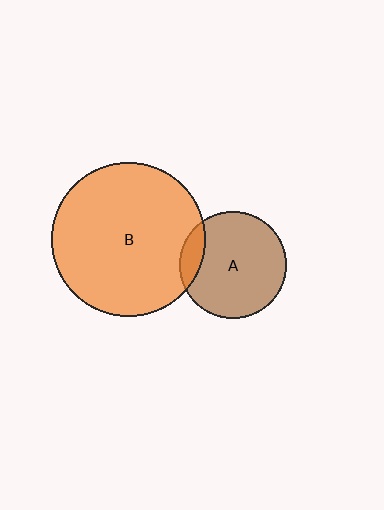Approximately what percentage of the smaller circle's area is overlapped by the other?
Approximately 10%.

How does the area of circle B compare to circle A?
Approximately 2.1 times.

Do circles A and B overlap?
Yes.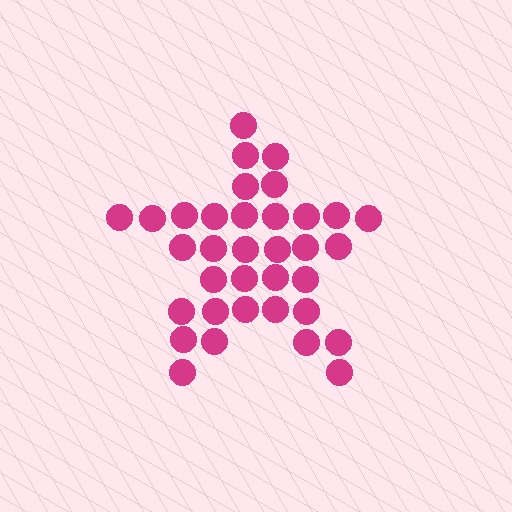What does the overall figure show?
The overall figure shows a star.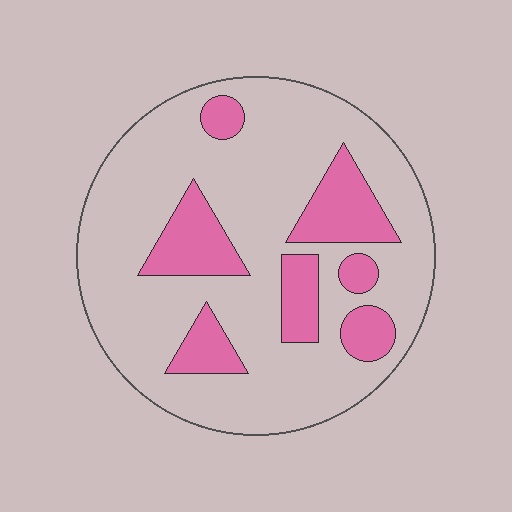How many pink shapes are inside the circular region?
7.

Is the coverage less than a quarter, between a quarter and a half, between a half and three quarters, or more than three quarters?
Less than a quarter.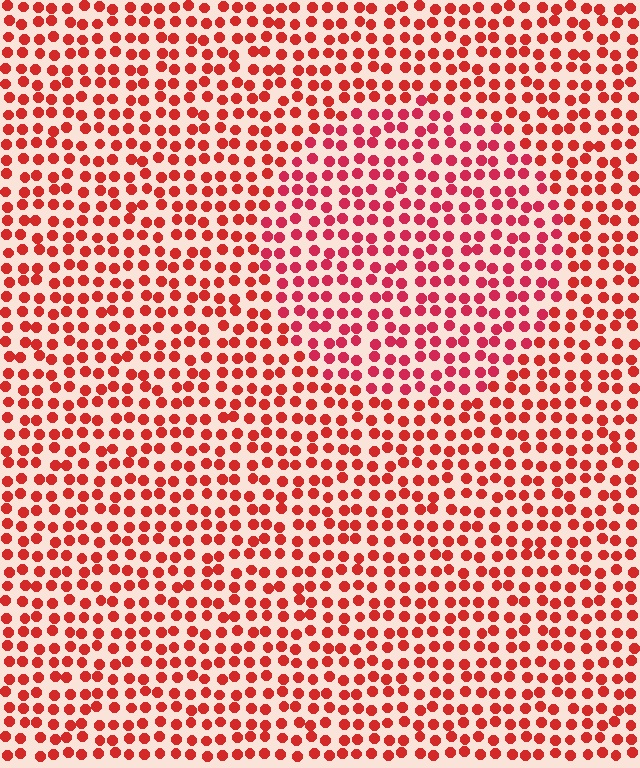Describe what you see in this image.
The image is filled with small red elements in a uniform arrangement. A circle-shaped region is visible where the elements are tinted to a slightly different hue, forming a subtle color boundary.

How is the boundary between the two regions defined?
The boundary is defined purely by a slight shift in hue (about 16 degrees). Spacing, size, and orientation are identical on both sides.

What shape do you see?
I see a circle.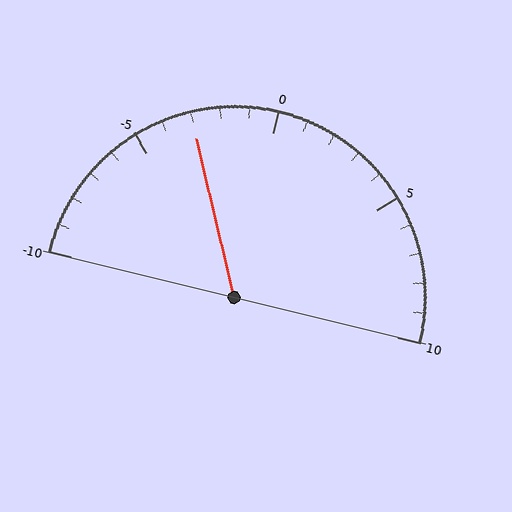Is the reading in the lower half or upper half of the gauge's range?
The reading is in the lower half of the range (-10 to 10).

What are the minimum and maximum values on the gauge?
The gauge ranges from -10 to 10.